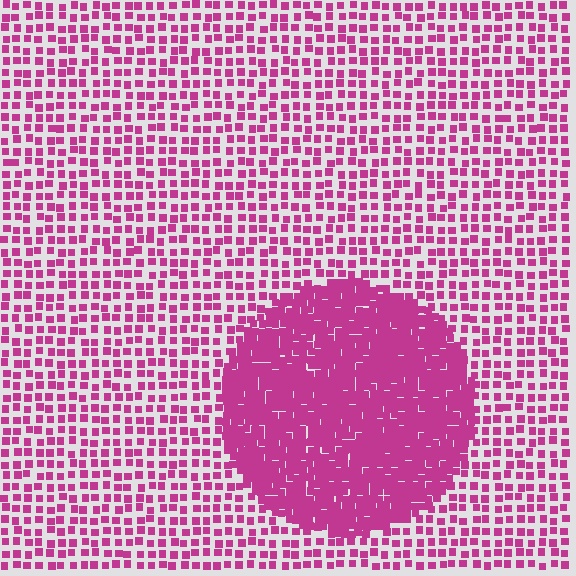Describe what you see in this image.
The image contains small magenta elements arranged at two different densities. A circle-shaped region is visible where the elements are more densely packed than the surrounding area.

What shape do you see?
I see a circle.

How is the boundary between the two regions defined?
The boundary is defined by a change in element density (approximately 2.6x ratio). All elements are the same color, size, and shape.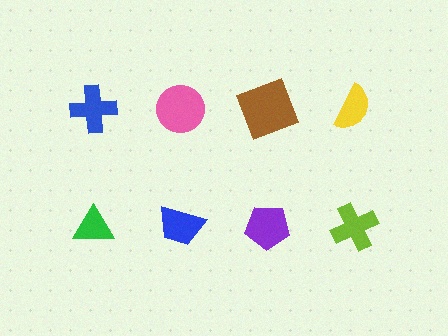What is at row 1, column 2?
A pink circle.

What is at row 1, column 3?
A brown square.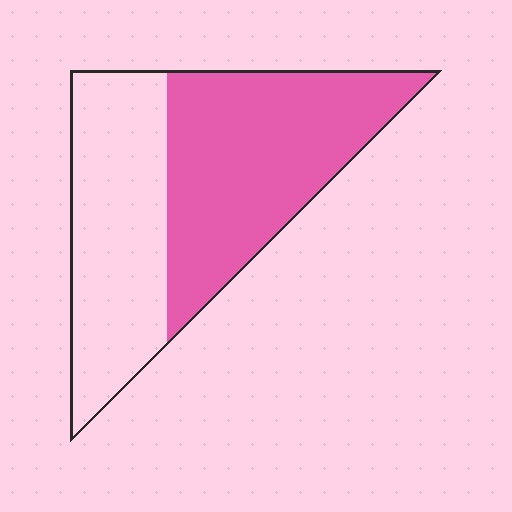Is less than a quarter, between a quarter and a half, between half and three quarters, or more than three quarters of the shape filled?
Between half and three quarters.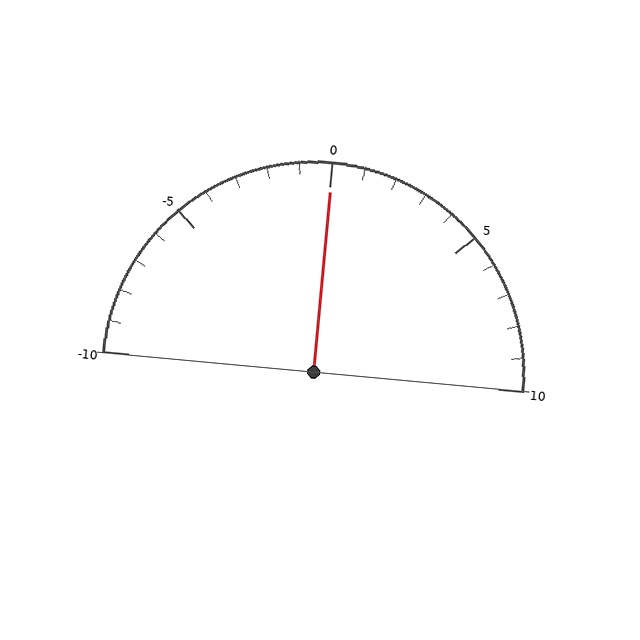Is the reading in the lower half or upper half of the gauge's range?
The reading is in the upper half of the range (-10 to 10).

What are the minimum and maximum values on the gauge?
The gauge ranges from -10 to 10.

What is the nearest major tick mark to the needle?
The nearest major tick mark is 0.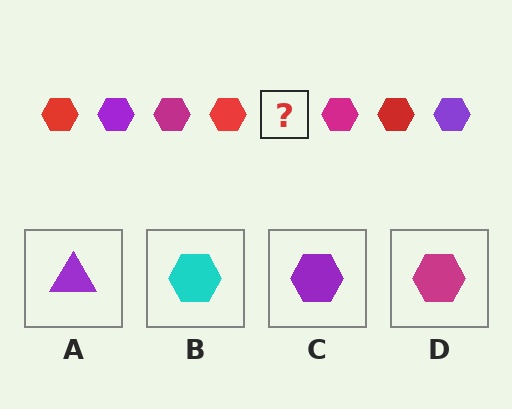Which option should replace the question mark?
Option C.